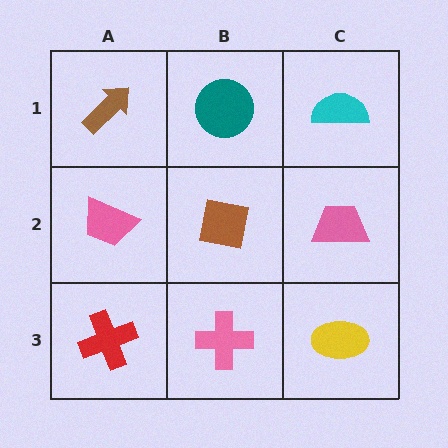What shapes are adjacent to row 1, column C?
A pink trapezoid (row 2, column C), a teal circle (row 1, column B).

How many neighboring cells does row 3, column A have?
2.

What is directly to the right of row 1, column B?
A cyan semicircle.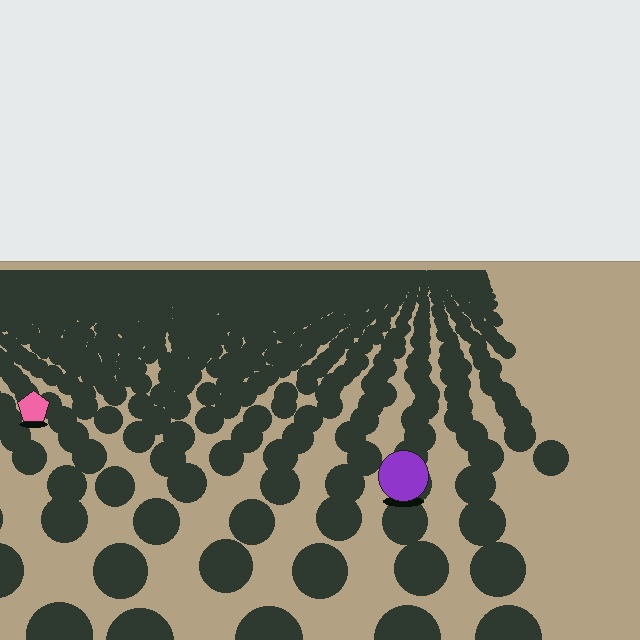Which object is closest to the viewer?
The purple circle is closest. The texture marks near it are larger and more spread out.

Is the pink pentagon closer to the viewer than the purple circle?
No. The purple circle is closer — you can tell from the texture gradient: the ground texture is coarser near it.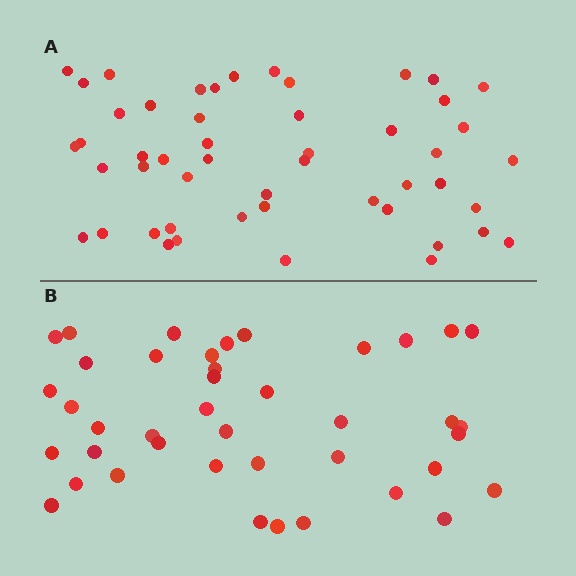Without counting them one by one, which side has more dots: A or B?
Region A (the top region) has more dots.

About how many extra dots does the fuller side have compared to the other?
Region A has roughly 8 or so more dots than region B.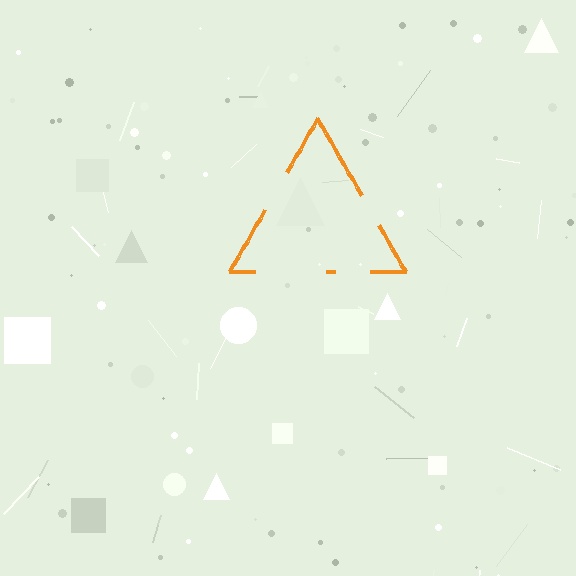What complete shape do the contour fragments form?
The contour fragments form a triangle.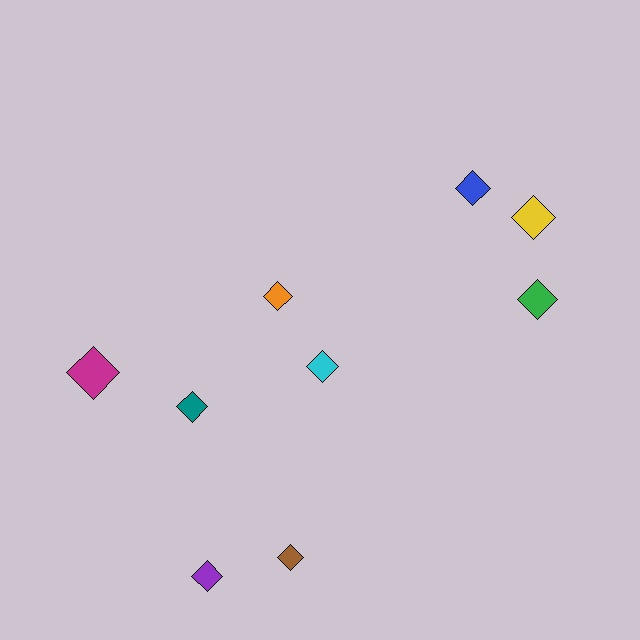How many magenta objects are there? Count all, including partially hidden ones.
There is 1 magenta object.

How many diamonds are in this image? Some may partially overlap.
There are 9 diamonds.